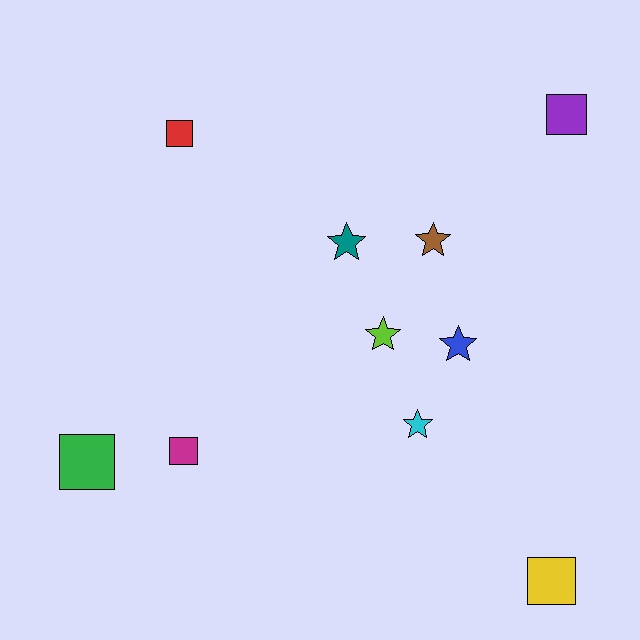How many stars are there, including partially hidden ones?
There are 5 stars.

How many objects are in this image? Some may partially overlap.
There are 10 objects.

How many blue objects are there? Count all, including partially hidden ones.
There is 1 blue object.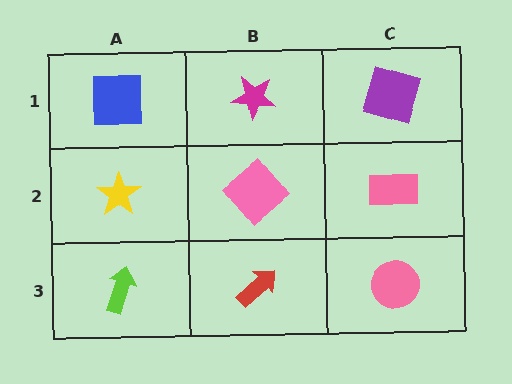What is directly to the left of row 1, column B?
A blue square.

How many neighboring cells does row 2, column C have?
3.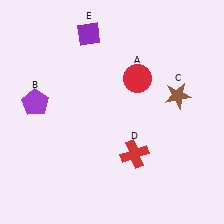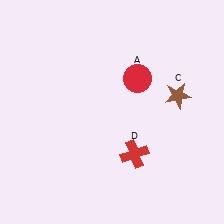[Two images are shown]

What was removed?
The purple pentagon (B), the purple diamond (E) were removed in Image 2.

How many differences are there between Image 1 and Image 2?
There are 2 differences between the two images.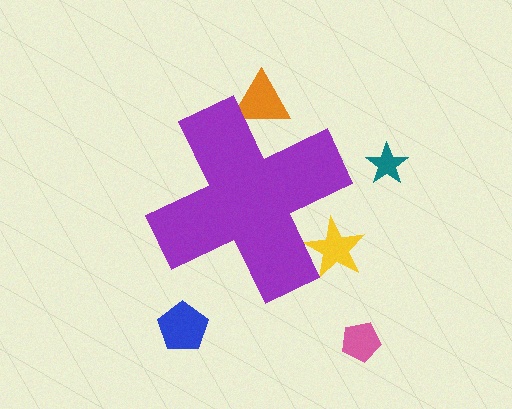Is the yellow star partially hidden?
Yes, the yellow star is partially hidden behind the purple cross.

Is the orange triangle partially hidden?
Yes, the orange triangle is partially hidden behind the purple cross.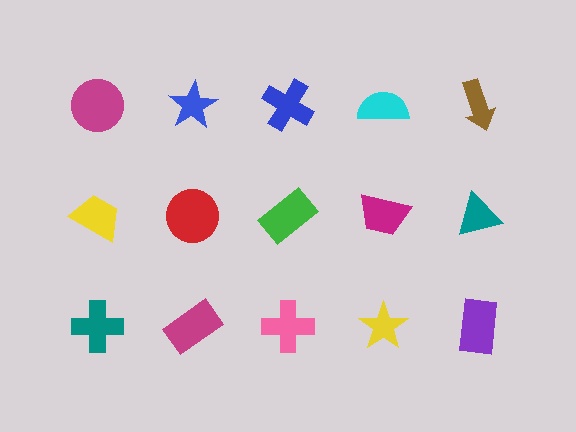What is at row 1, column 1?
A magenta circle.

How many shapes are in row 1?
5 shapes.